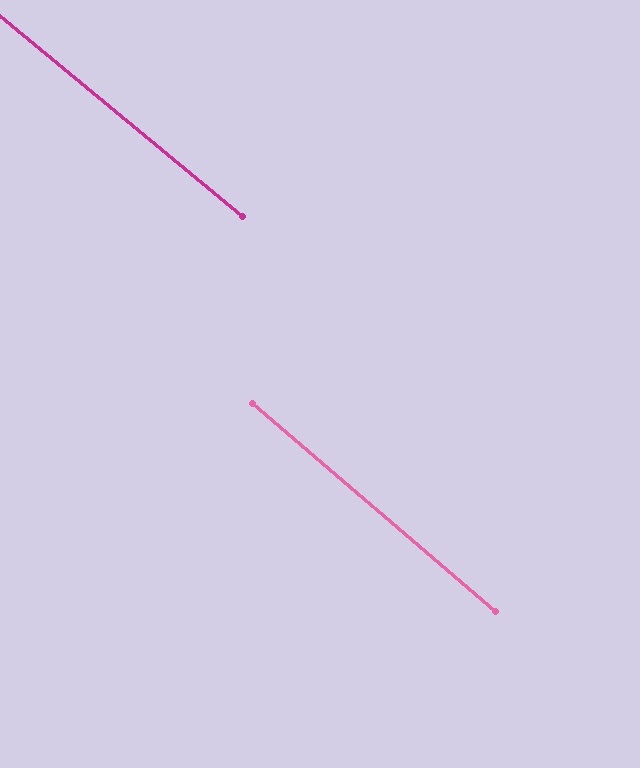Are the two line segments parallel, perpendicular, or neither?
Parallel — their directions differ by only 1.1°.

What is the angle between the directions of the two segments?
Approximately 1 degree.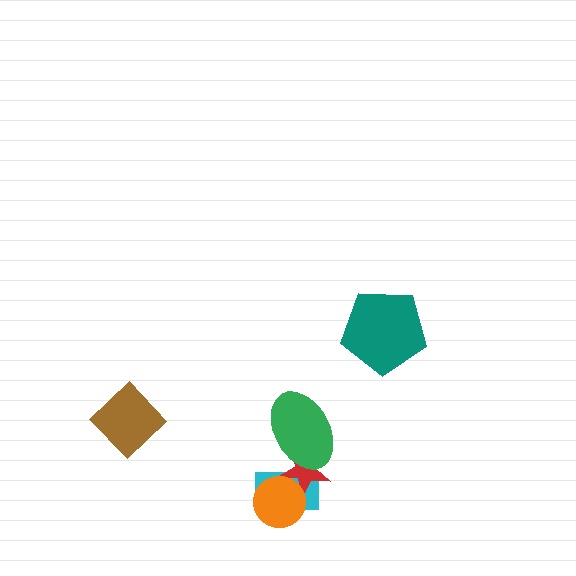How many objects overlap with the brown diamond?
0 objects overlap with the brown diamond.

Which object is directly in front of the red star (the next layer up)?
The orange circle is directly in front of the red star.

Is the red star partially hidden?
Yes, it is partially covered by another shape.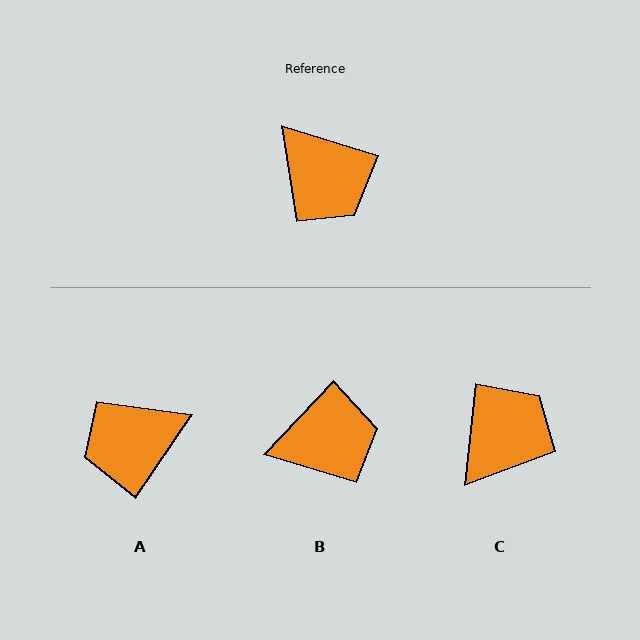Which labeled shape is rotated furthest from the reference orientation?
A, about 107 degrees away.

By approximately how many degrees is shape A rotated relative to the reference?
Approximately 107 degrees clockwise.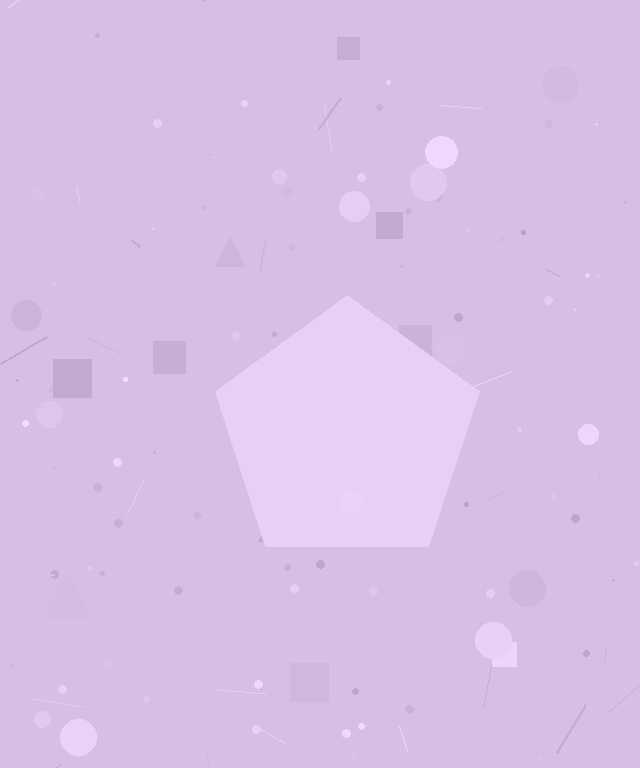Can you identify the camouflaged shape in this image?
The camouflaged shape is a pentagon.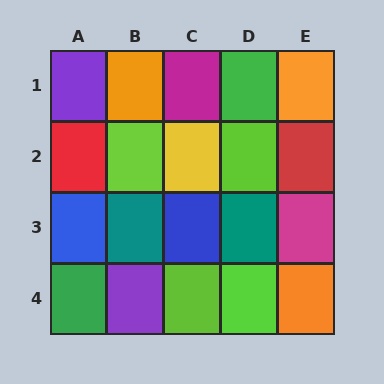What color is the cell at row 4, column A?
Green.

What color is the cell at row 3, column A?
Blue.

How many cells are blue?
2 cells are blue.